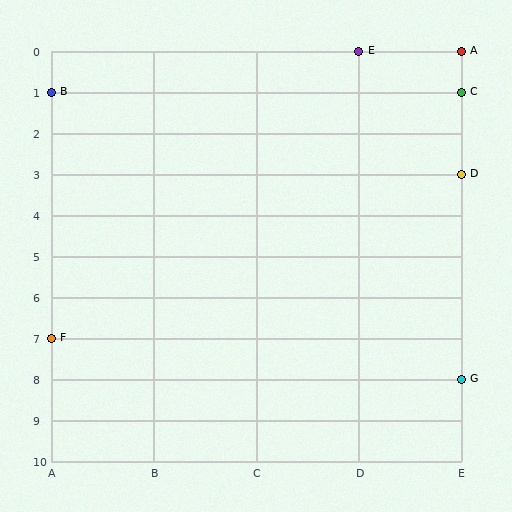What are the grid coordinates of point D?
Point D is at grid coordinates (E, 3).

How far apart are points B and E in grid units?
Points B and E are 3 columns and 1 row apart (about 3.2 grid units diagonally).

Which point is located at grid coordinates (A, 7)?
Point F is at (A, 7).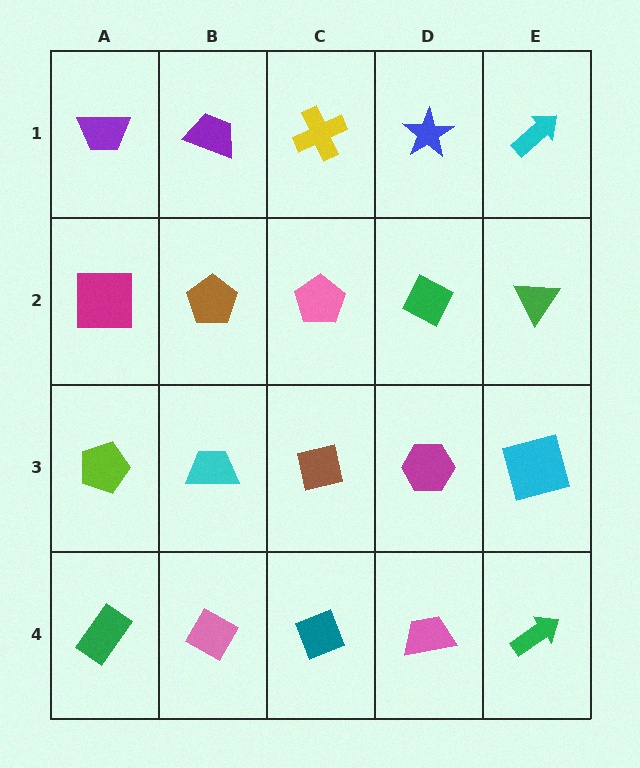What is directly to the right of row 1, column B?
A yellow cross.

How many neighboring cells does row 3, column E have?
3.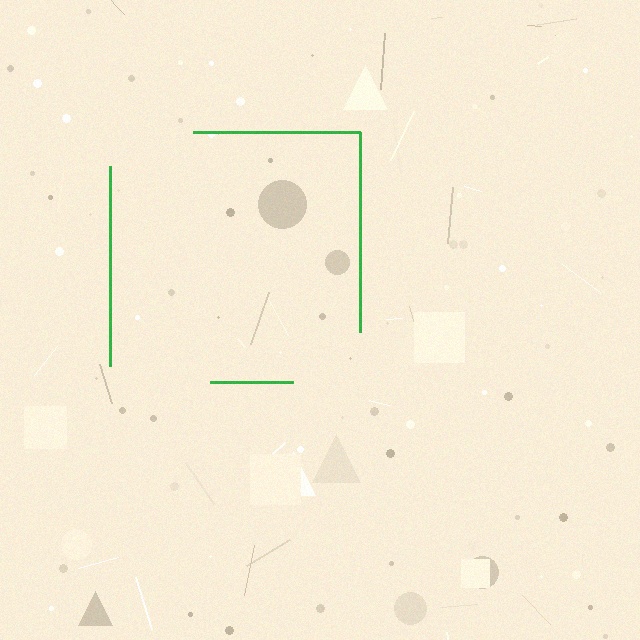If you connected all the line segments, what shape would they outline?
They would outline a square.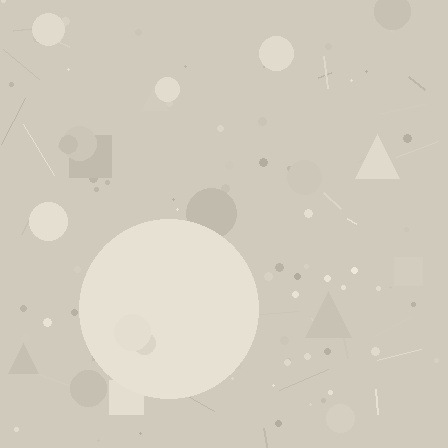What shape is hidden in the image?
A circle is hidden in the image.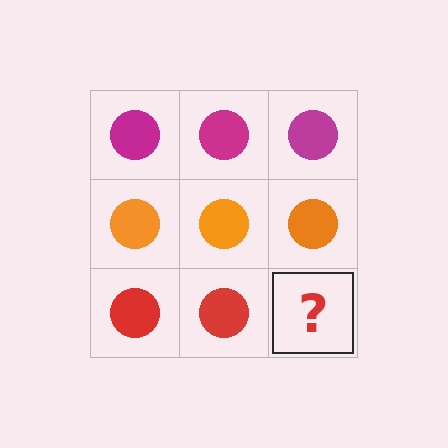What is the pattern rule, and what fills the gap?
The rule is that each row has a consistent color. The gap should be filled with a red circle.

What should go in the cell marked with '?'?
The missing cell should contain a red circle.